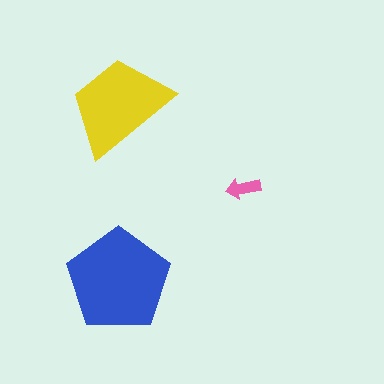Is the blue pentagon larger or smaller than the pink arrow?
Larger.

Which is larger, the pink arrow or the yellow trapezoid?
The yellow trapezoid.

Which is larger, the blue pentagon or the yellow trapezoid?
The blue pentagon.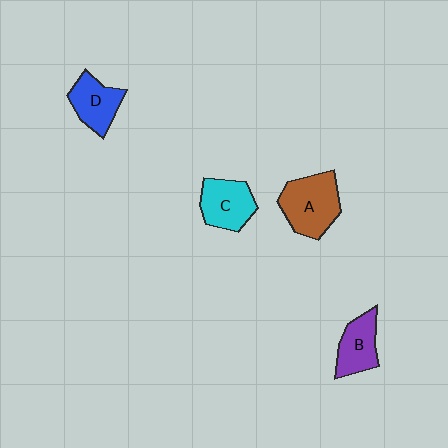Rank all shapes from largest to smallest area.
From largest to smallest: A (brown), C (cyan), D (blue), B (purple).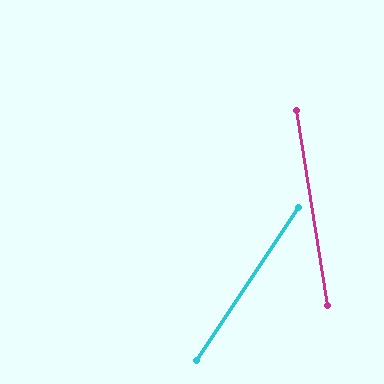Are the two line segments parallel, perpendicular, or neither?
Neither parallel nor perpendicular — they differ by about 43°.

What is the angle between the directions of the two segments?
Approximately 43 degrees.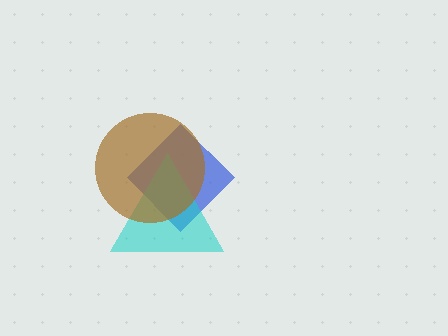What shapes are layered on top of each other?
The layered shapes are: a blue diamond, a cyan triangle, a brown circle.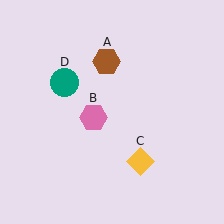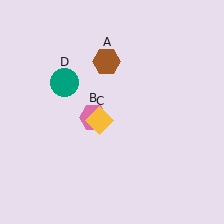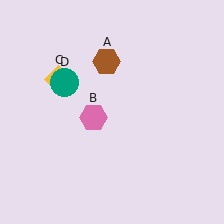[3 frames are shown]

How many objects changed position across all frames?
1 object changed position: yellow diamond (object C).